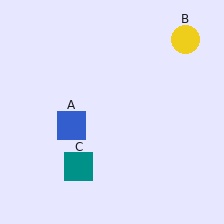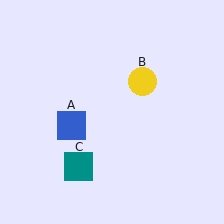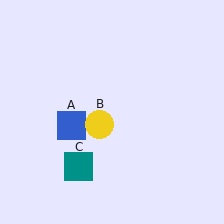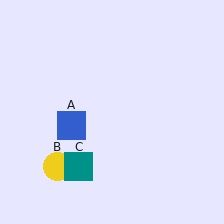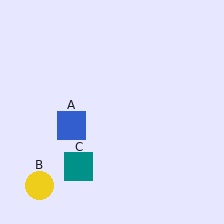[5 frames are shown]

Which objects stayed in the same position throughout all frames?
Blue square (object A) and teal square (object C) remained stationary.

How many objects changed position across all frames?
1 object changed position: yellow circle (object B).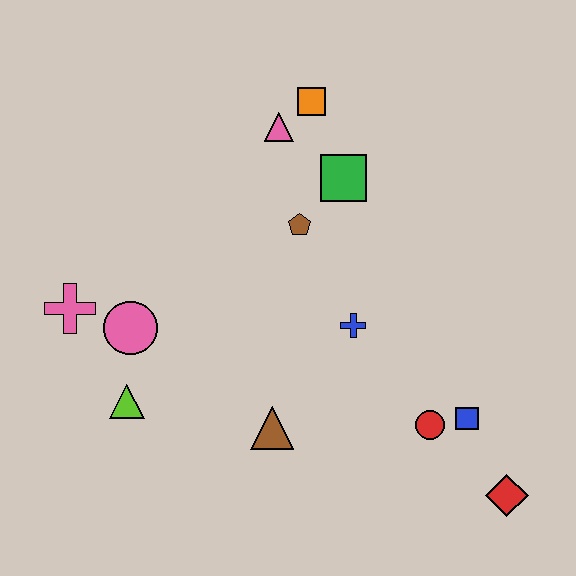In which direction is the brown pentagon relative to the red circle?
The brown pentagon is above the red circle.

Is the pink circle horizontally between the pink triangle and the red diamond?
No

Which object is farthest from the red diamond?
The pink cross is farthest from the red diamond.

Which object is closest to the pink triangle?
The orange square is closest to the pink triangle.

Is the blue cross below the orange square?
Yes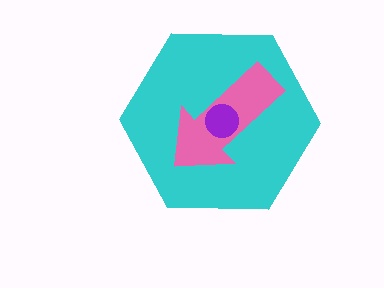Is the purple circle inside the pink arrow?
Yes.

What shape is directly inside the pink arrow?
The purple circle.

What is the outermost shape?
The cyan hexagon.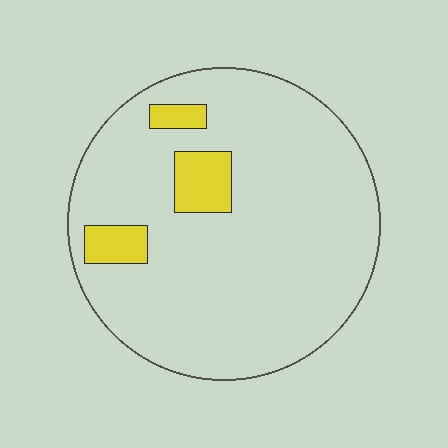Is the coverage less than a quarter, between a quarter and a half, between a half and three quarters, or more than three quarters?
Less than a quarter.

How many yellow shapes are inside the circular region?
3.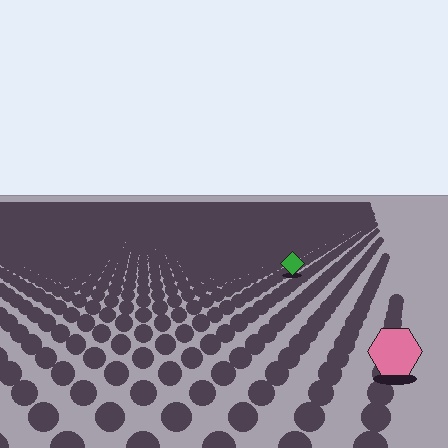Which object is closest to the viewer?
The pink hexagon is closest. The texture marks near it are larger and more spread out.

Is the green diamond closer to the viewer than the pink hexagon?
No. The pink hexagon is closer — you can tell from the texture gradient: the ground texture is coarser near it.